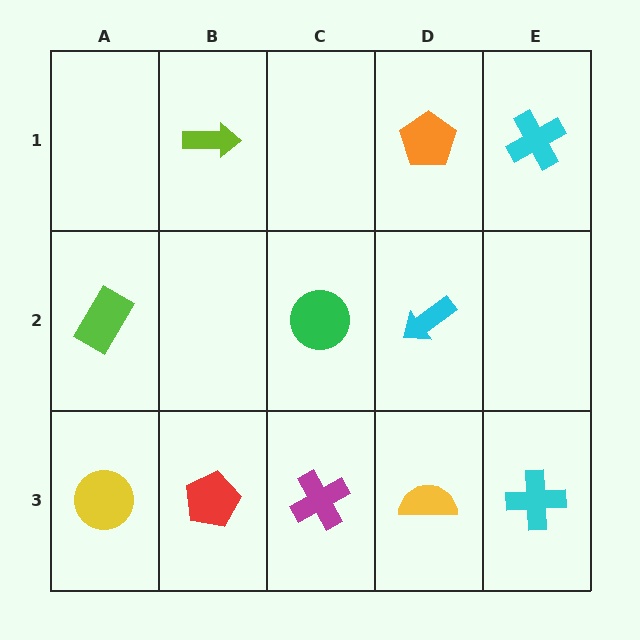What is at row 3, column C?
A magenta cross.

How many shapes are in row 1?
3 shapes.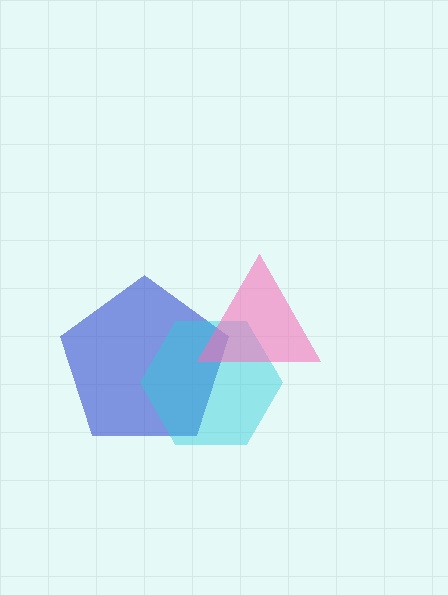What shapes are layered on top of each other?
The layered shapes are: a blue pentagon, a cyan hexagon, a pink triangle.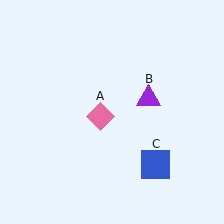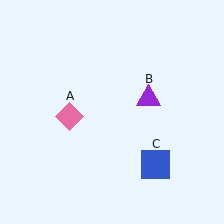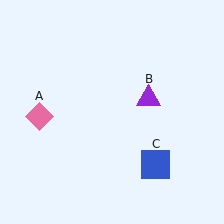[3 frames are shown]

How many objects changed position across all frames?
1 object changed position: pink diamond (object A).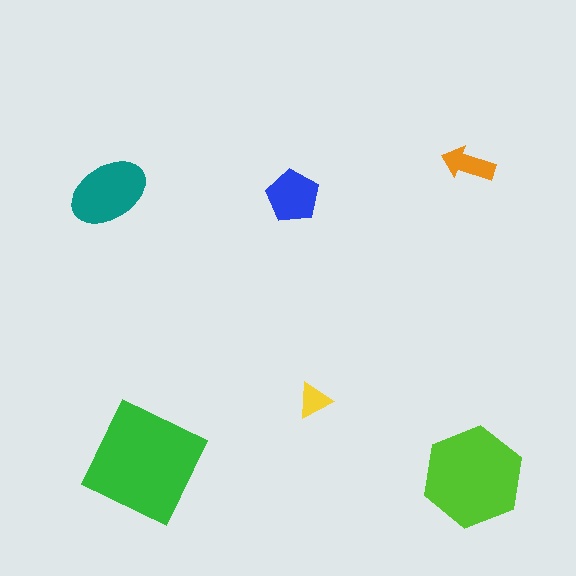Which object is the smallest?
The yellow triangle.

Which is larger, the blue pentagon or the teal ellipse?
The teal ellipse.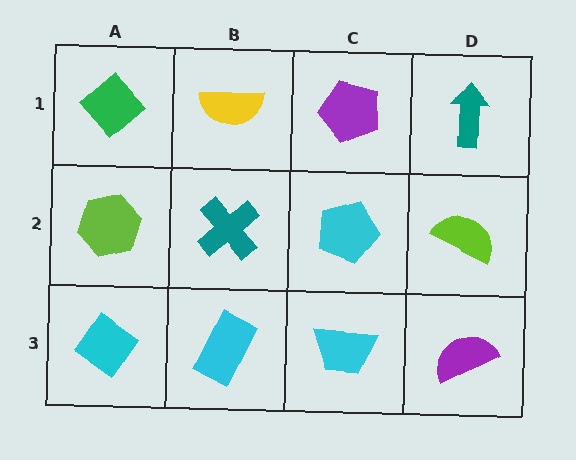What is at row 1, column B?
A yellow semicircle.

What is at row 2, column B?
A teal cross.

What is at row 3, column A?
A cyan diamond.